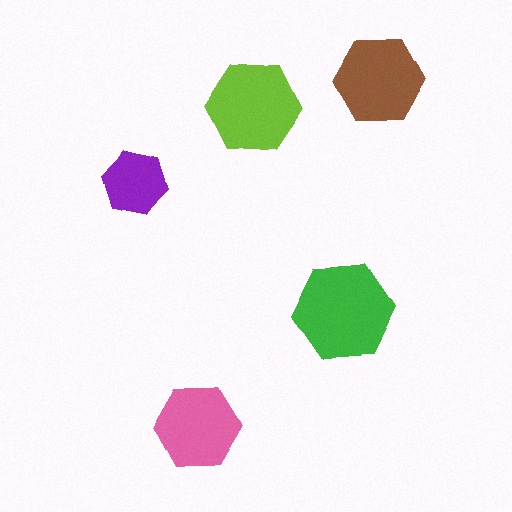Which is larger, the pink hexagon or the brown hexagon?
The brown one.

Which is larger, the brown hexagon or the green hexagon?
The green one.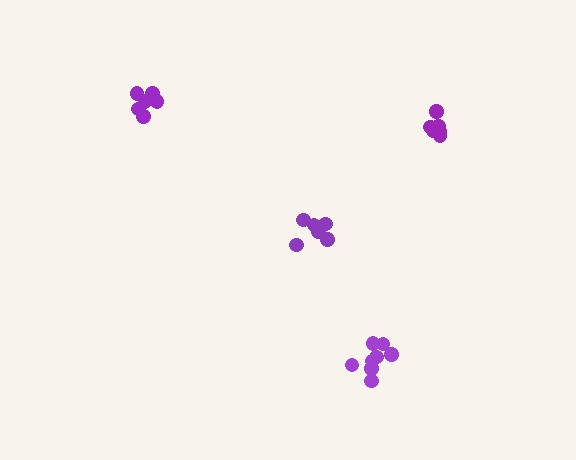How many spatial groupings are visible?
There are 4 spatial groupings.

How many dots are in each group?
Group 1: 6 dots, Group 2: 7 dots, Group 3: 6 dots, Group 4: 8 dots (27 total).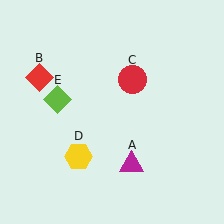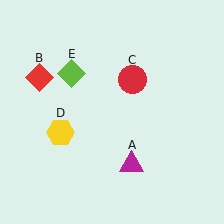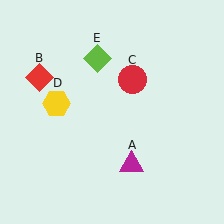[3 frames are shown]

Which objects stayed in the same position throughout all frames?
Magenta triangle (object A) and red diamond (object B) and red circle (object C) remained stationary.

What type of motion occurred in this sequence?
The yellow hexagon (object D), lime diamond (object E) rotated clockwise around the center of the scene.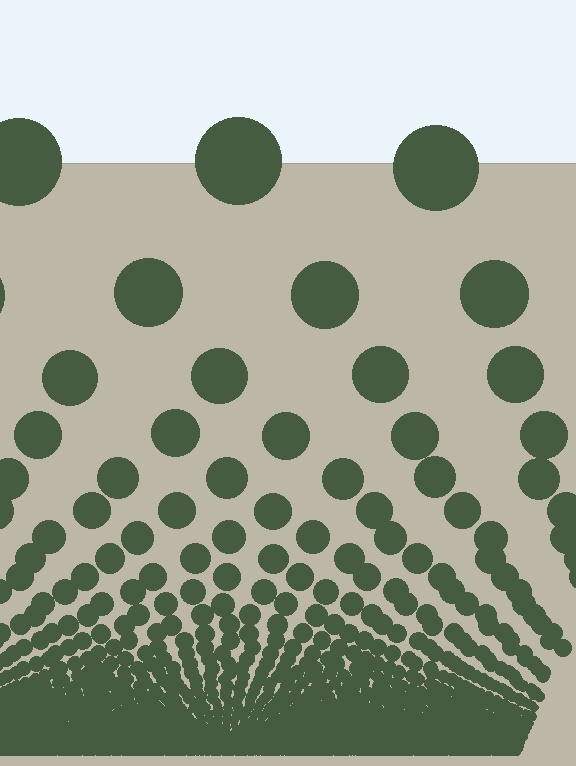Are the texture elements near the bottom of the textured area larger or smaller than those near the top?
Smaller. The gradient is inverted — elements near the bottom are smaller and denser.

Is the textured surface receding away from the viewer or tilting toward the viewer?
The surface appears to tilt toward the viewer. Texture elements get larger and sparser toward the top.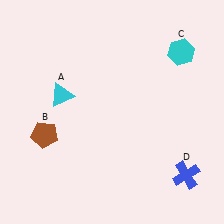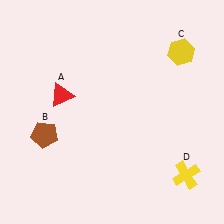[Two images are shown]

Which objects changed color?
A changed from cyan to red. C changed from cyan to yellow. D changed from blue to yellow.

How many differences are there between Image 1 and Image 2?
There are 3 differences between the two images.